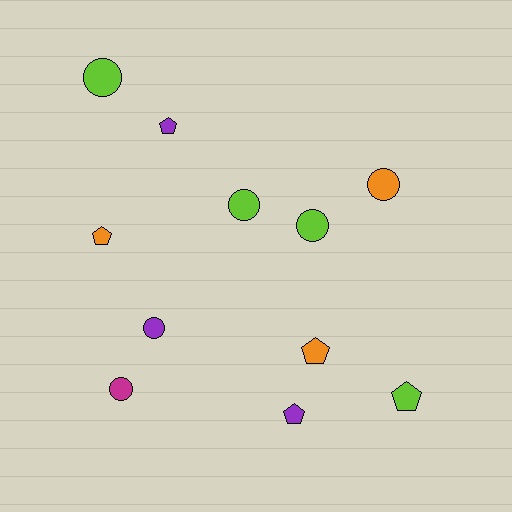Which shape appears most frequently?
Circle, with 6 objects.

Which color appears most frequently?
Lime, with 4 objects.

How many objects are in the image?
There are 11 objects.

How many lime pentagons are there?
There is 1 lime pentagon.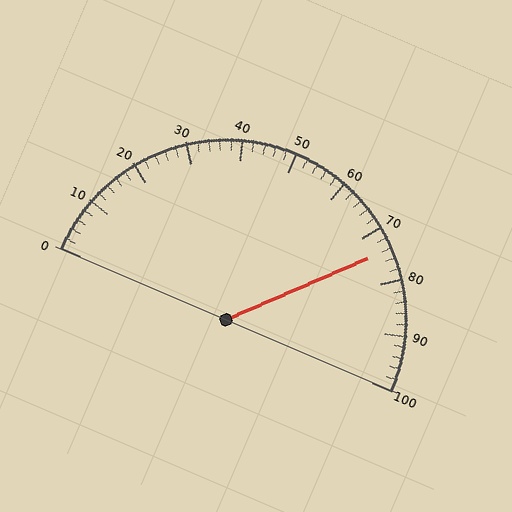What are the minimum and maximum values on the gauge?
The gauge ranges from 0 to 100.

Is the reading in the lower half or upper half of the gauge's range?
The reading is in the upper half of the range (0 to 100).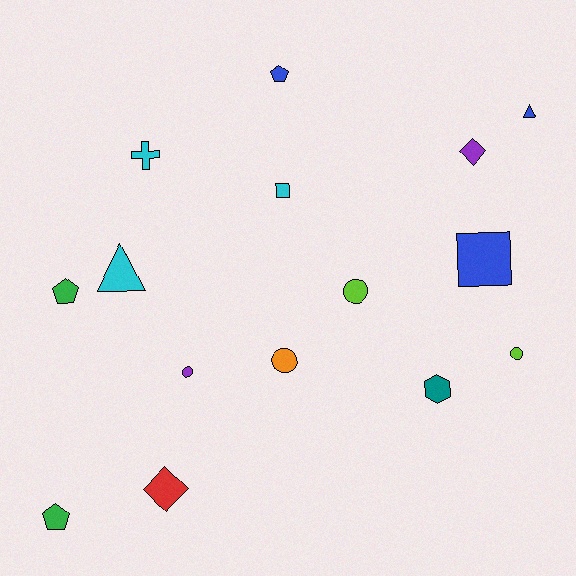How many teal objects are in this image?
There is 1 teal object.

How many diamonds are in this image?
There are 2 diamonds.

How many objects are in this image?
There are 15 objects.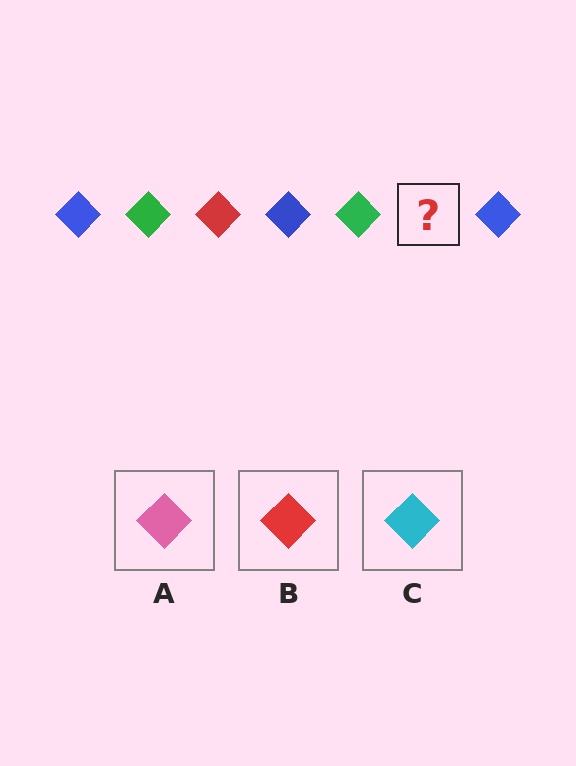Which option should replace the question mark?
Option B.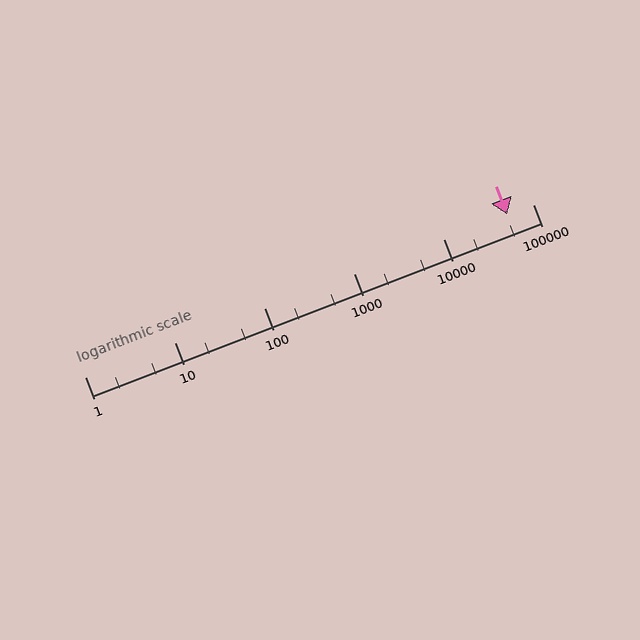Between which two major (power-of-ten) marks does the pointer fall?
The pointer is between 10000 and 100000.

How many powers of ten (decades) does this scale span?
The scale spans 5 decades, from 1 to 100000.